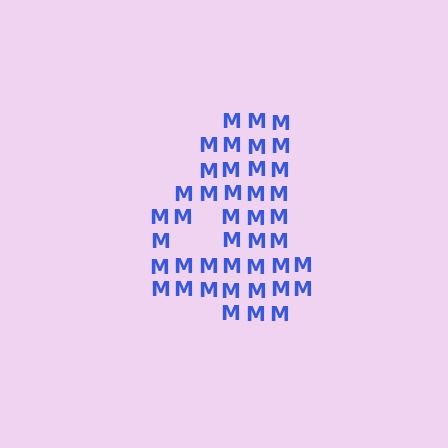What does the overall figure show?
The overall figure shows the digit 4.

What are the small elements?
The small elements are letter M's.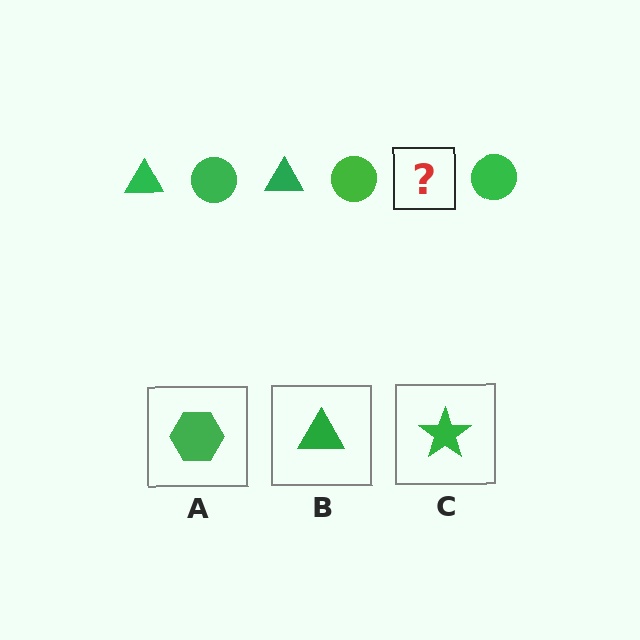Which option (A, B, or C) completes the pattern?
B.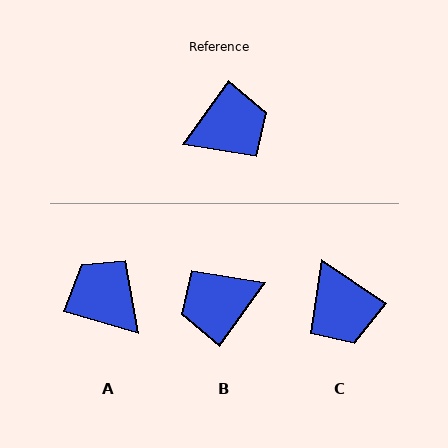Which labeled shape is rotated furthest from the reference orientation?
B, about 180 degrees away.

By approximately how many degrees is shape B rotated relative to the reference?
Approximately 180 degrees counter-clockwise.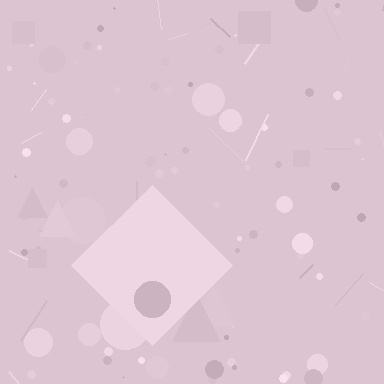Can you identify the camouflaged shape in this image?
The camouflaged shape is a diamond.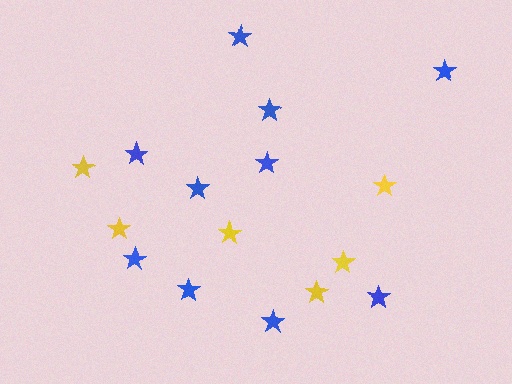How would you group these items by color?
There are 2 groups: one group of yellow stars (6) and one group of blue stars (10).